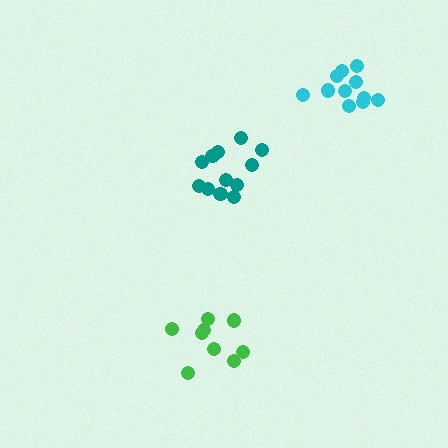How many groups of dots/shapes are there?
There are 3 groups.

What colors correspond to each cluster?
The clusters are colored: teal, green, cyan.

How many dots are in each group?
Group 1: 12 dots, Group 2: 9 dots, Group 3: 11 dots (32 total).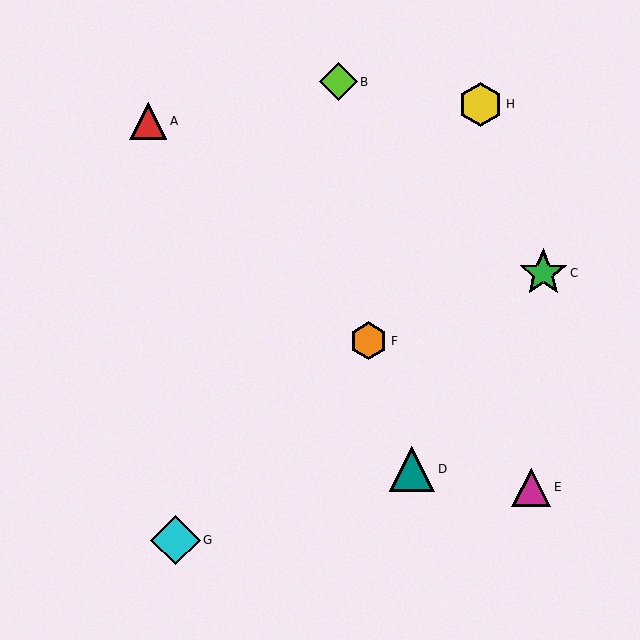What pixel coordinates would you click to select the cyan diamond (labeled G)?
Click at (175, 540) to select the cyan diamond G.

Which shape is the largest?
The cyan diamond (labeled G) is the largest.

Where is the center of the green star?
The center of the green star is at (543, 273).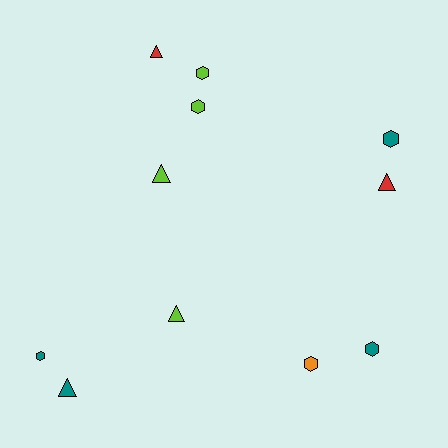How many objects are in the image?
There are 11 objects.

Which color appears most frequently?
Teal, with 4 objects.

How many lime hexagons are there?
There are 2 lime hexagons.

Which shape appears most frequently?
Hexagon, with 6 objects.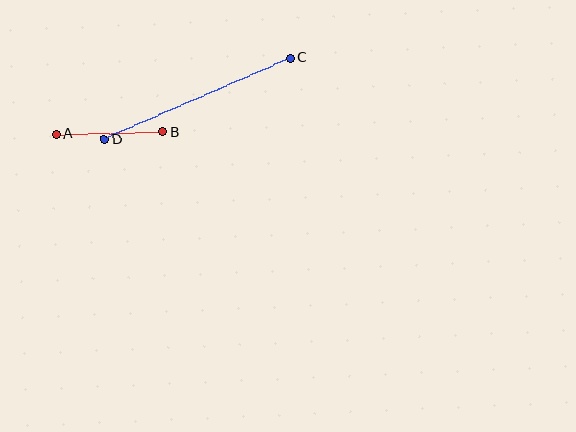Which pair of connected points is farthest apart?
Points C and D are farthest apart.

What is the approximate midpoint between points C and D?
The midpoint is at approximately (198, 99) pixels.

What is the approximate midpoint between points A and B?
The midpoint is at approximately (110, 133) pixels.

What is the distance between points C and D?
The distance is approximately 203 pixels.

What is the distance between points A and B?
The distance is approximately 107 pixels.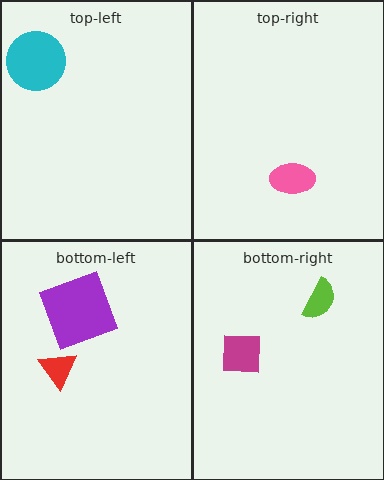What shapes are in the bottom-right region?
The magenta square, the lime semicircle.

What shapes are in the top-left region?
The cyan circle.